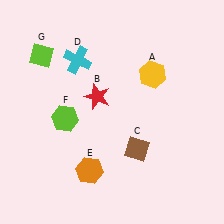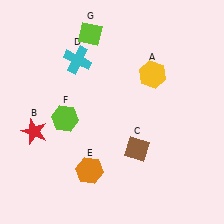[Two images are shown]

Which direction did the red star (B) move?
The red star (B) moved left.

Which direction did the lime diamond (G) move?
The lime diamond (G) moved right.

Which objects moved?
The objects that moved are: the red star (B), the lime diamond (G).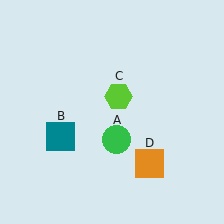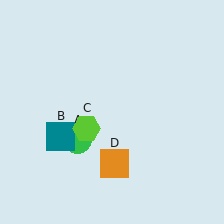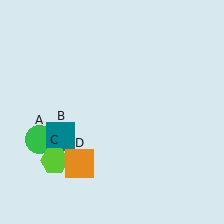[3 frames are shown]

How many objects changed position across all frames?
3 objects changed position: green circle (object A), lime hexagon (object C), orange square (object D).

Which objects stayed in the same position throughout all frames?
Teal square (object B) remained stationary.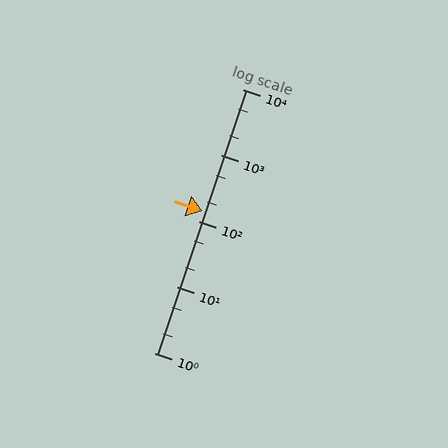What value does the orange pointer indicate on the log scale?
The pointer indicates approximately 140.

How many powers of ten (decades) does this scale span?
The scale spans 4 decades, from 1 to 10000.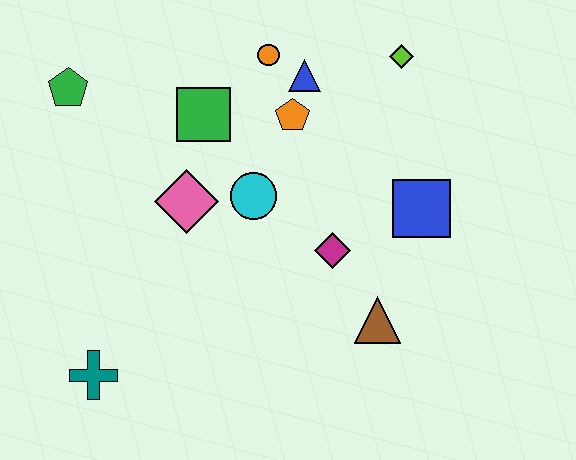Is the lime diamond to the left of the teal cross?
No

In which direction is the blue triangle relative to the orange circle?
The blue triangle is to the right of the orange circle.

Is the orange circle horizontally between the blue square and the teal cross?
Yes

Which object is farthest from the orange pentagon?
The teal cross is farthest from the orange pentagon.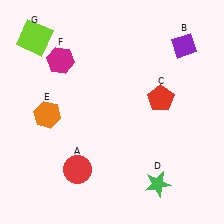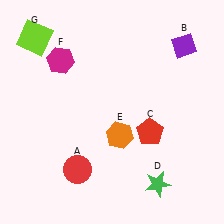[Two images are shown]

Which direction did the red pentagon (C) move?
The red pentagon (C) moved down.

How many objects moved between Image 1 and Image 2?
2 objects moved between the two images.